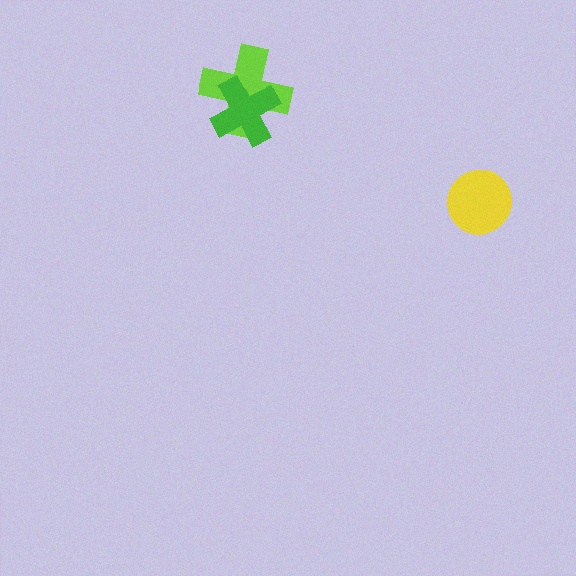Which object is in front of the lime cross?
The green cross is in front of the lime cross.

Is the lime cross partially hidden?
Yes, it is partially covered by another shape.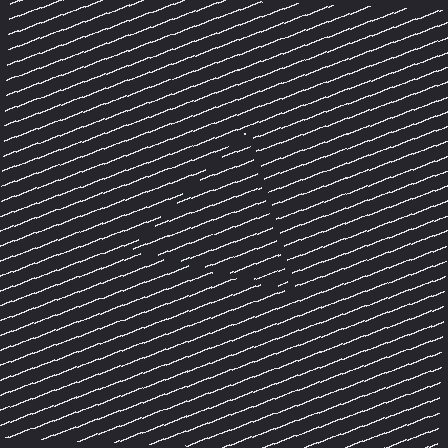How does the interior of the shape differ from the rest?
The interior of the shape contains the same grating, shifted by half a period — the contour is defined by the phase discontinuity where line-ends from the inner and outer gratings abut.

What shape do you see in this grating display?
An illusory triangle. The interior of the shape contains the same grating, shifted by half a period — the contour is defined by the phase discontinuity where line-ends from the inner and outer gratings abut.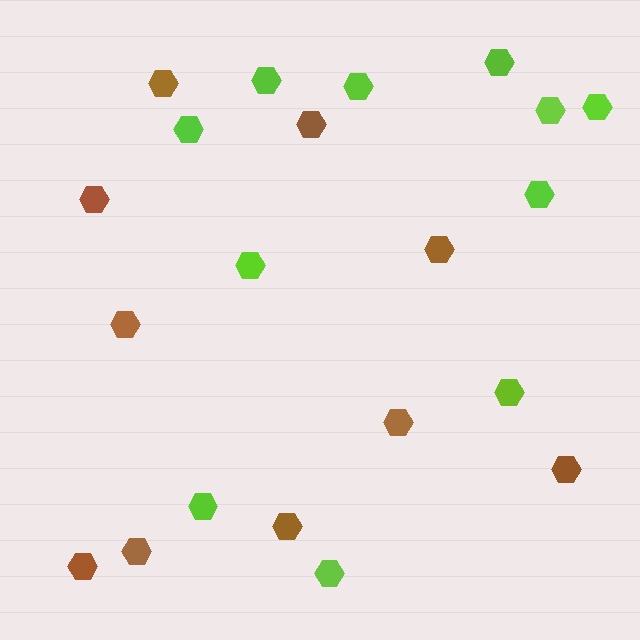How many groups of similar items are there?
There are 2 groups: one group of brown hexagons (10) and one group of lime hexagons (11).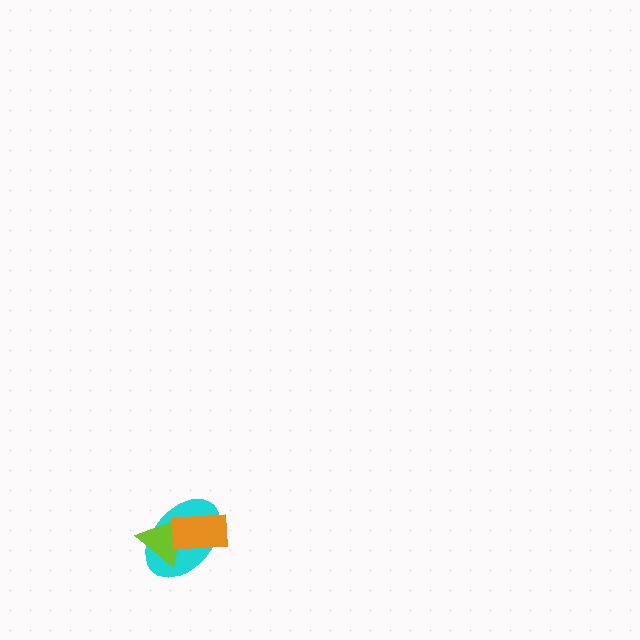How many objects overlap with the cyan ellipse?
2 objects overlap with the cyan ellipse.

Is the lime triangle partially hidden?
Yes, it is partially covered by another shape.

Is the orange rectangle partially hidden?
No, no other shape covers it.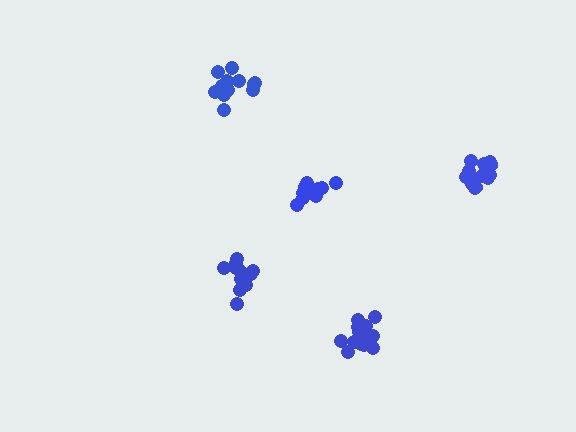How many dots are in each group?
Group 1: 12 dots, Group 2: 12 dots, Group 3: 15 dots, Group 4: 13 dots, Group 5: 17 dots (69 total).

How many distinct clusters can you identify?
There are 5 distinct clusters.